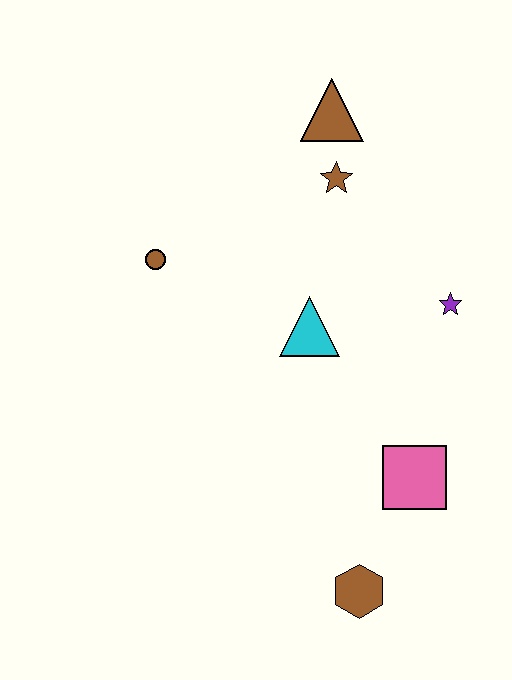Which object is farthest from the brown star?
The brown hexagon is farthest from the brown star.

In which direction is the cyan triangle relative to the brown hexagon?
The cyan triangle is above the brown hexagon.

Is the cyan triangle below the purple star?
Yes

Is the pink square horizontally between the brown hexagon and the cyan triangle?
No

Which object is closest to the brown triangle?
The brown star is closest to the brown triangle.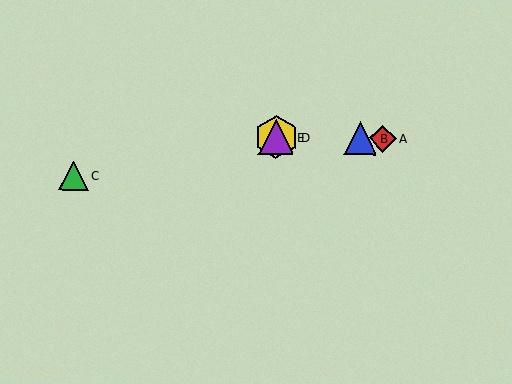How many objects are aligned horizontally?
4 objects (A, B, D, E) are aligned horizontally.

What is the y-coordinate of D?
Object D is at y≈137.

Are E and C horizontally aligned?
No, E is at y≈137 and C is at y≈176.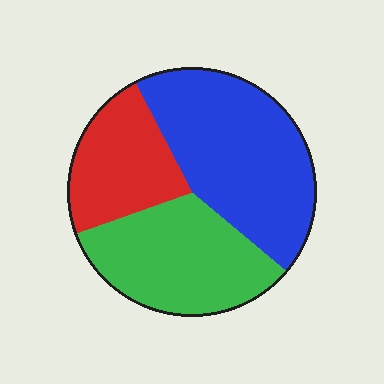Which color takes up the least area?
Red, at roughly 25%.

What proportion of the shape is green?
Green covers roughly 35% of the shape.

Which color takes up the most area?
Blue, at roughly 45%.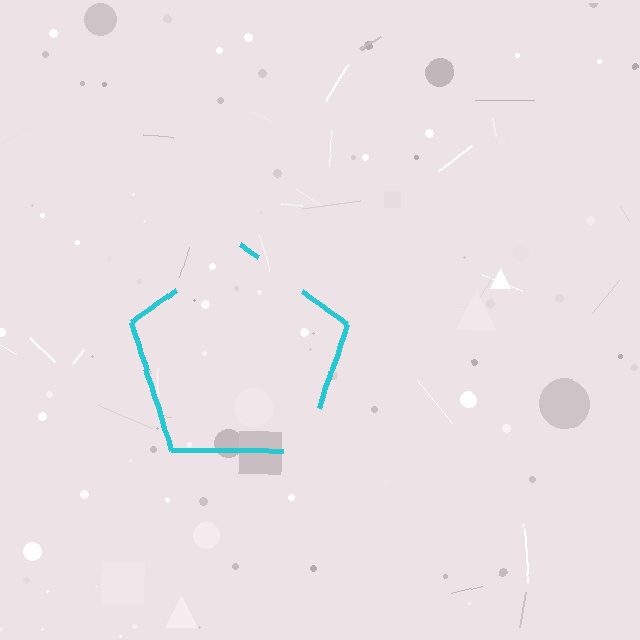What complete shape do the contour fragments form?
The contour fragments form a pentagon.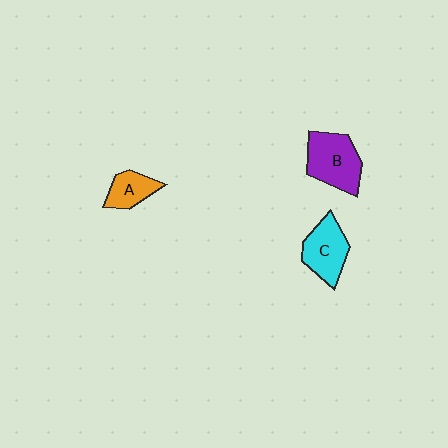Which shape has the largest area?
Shape B (purple).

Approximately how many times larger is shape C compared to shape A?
Approximately 1.5 times.